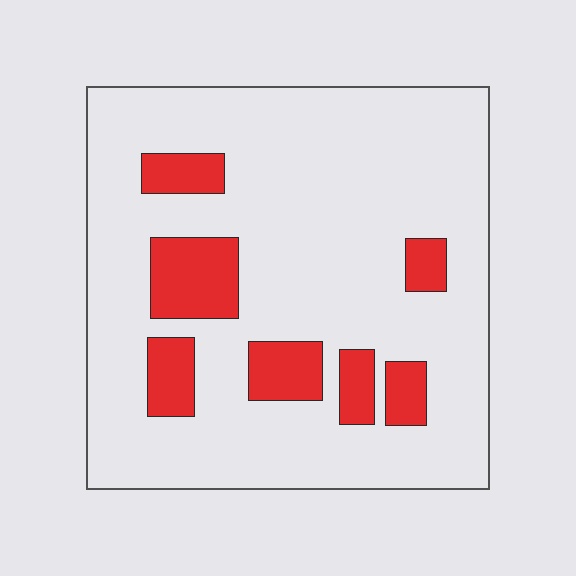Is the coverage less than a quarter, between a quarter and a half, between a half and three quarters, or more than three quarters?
Less than a quarter.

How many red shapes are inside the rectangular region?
7.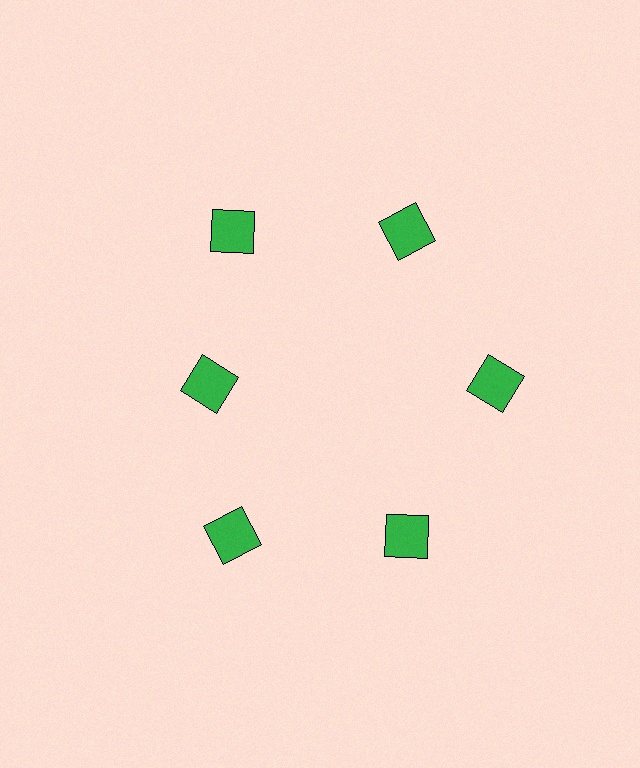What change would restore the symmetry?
The symmetry would be restored by moving it outward, back onto the ring so that all 6 squares sit at equal angles and equal distance from the center.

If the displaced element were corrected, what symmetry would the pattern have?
It would have 6-fold rotational symmetry — the pattern would map onto itself every 60 degrees.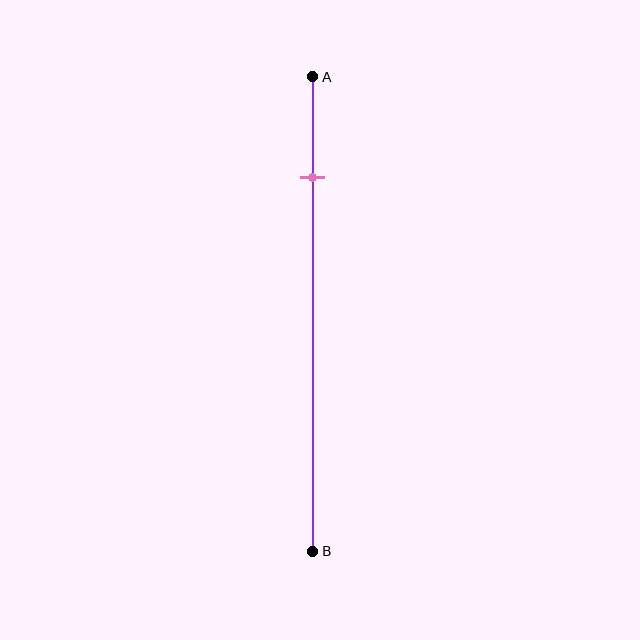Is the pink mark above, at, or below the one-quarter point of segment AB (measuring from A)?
The pink mark is above the one-quarter point of segment AB.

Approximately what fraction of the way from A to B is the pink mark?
The pink mark is approximately 20% of the way from A to B.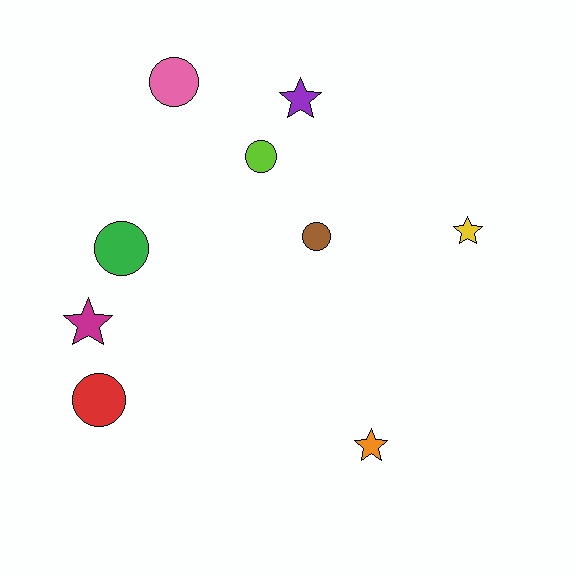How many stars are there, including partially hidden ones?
There are 4 stars.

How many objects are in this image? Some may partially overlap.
There are 9 objects.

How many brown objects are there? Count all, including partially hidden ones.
There is 1 brown object.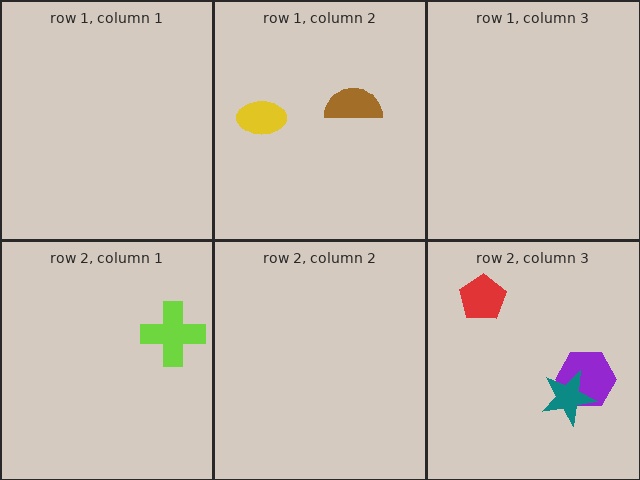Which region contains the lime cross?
The row 2, column 1 region.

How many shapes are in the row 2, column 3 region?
3.